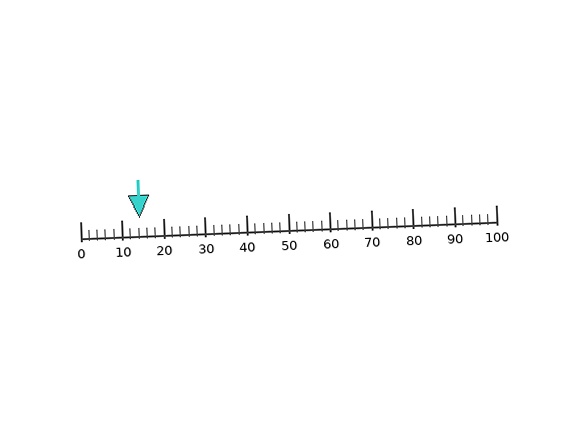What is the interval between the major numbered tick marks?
The major tick marks are spaced 10 units apart.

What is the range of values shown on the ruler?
The ruler shows values from 0 to 100.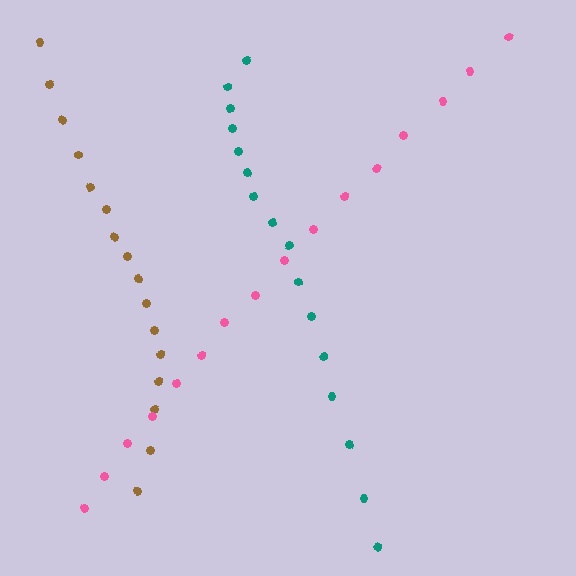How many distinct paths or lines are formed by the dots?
There are 3 distinct paths.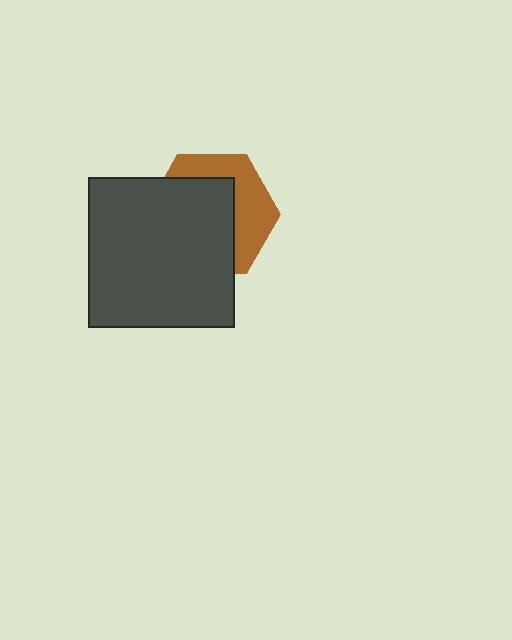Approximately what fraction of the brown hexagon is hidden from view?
Roughly 60% of the brown hexagon is hidden behind the dark gray rectangle.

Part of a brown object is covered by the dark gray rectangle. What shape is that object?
It is a hexagon.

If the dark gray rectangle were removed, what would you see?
You would see the complete brown hexagon.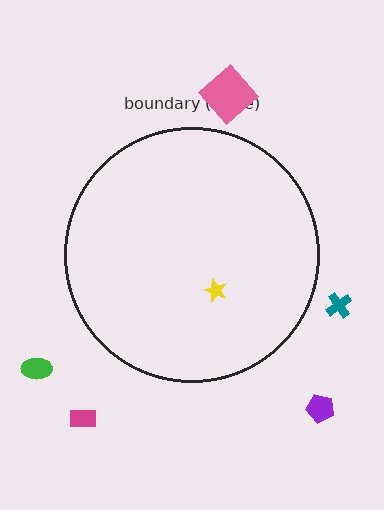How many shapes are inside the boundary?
1 inside, 5 outside.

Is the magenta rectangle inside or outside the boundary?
Outside.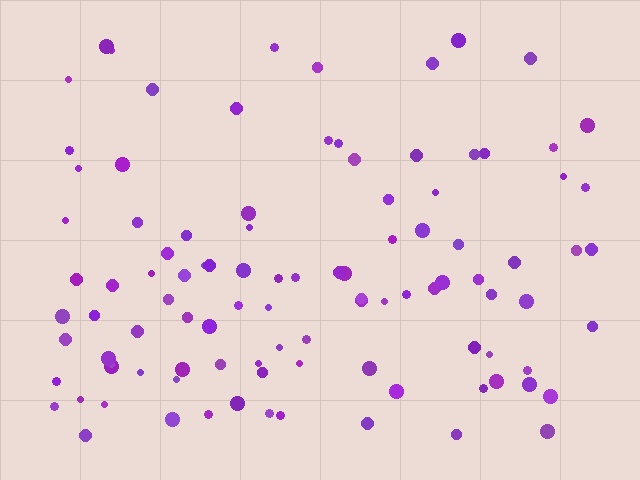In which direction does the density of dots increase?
From top to bottom, with the bottom side densest.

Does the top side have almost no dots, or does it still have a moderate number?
Still a moderate number, just noticeably fewer than the bottom.